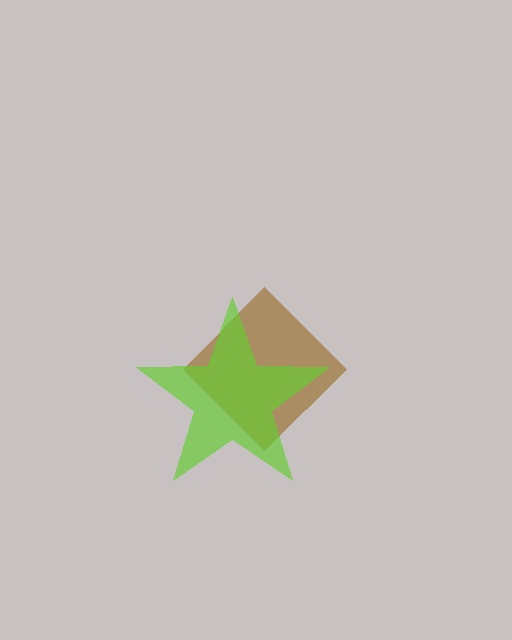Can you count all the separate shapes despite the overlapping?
Yes, there are 2 separate shapes.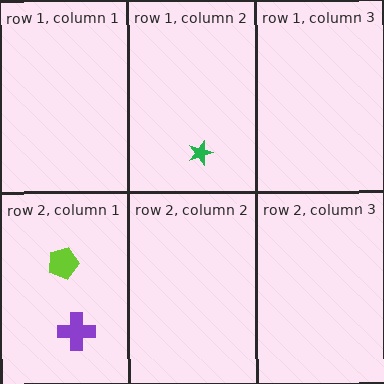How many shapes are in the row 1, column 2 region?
1.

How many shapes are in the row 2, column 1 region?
2.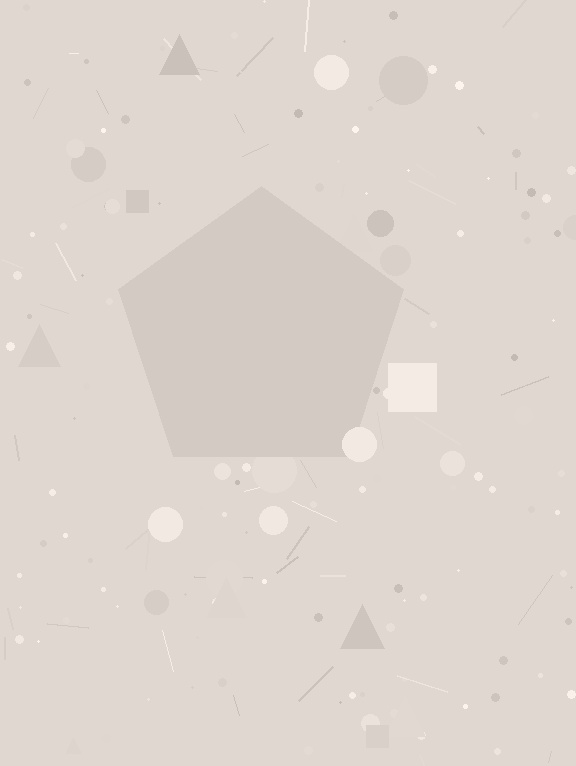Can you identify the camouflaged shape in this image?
The camouflaged shape is a pentagon.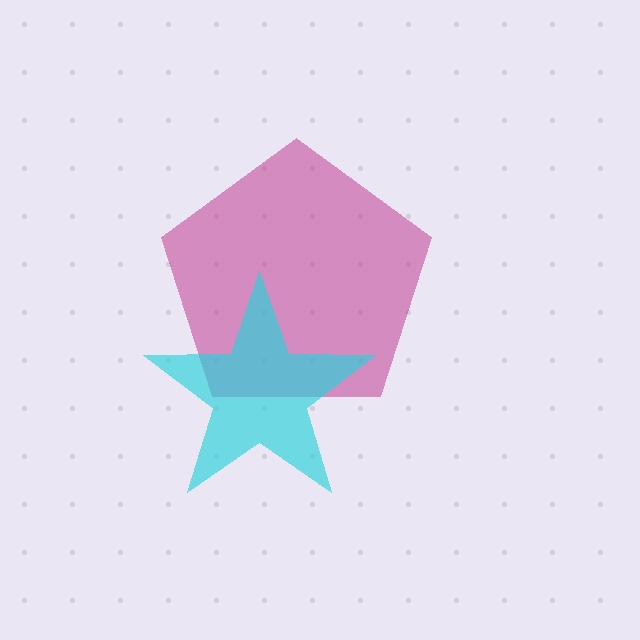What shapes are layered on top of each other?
The layered shapes are: a magenta pentagon, a cyan star.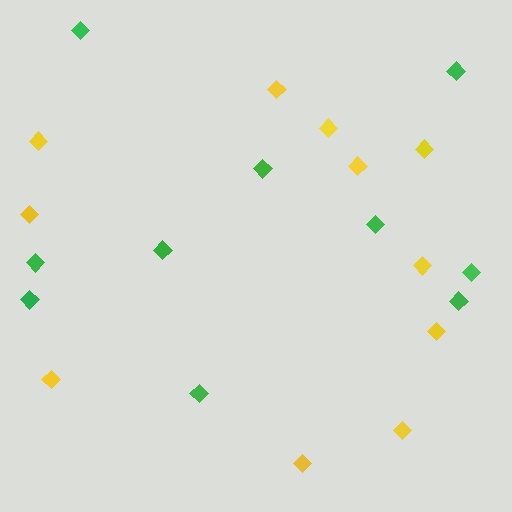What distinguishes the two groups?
There are 2 groups: one group of green diamonds (10) and one group of yellow diamonds (11).